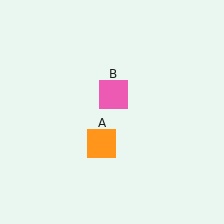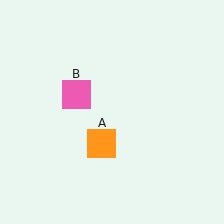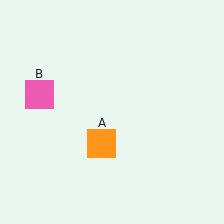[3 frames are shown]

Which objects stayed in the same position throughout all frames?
Orange square (object A) remained stationary.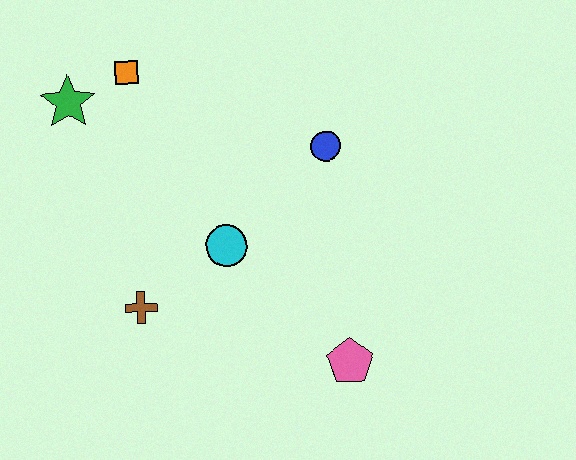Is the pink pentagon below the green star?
Yes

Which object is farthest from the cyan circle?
The green star is farthest from the cyan circle.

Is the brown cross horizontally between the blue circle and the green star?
Yes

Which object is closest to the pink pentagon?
The cyan circle is closest to the pink pentagon.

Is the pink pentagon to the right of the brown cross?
Yes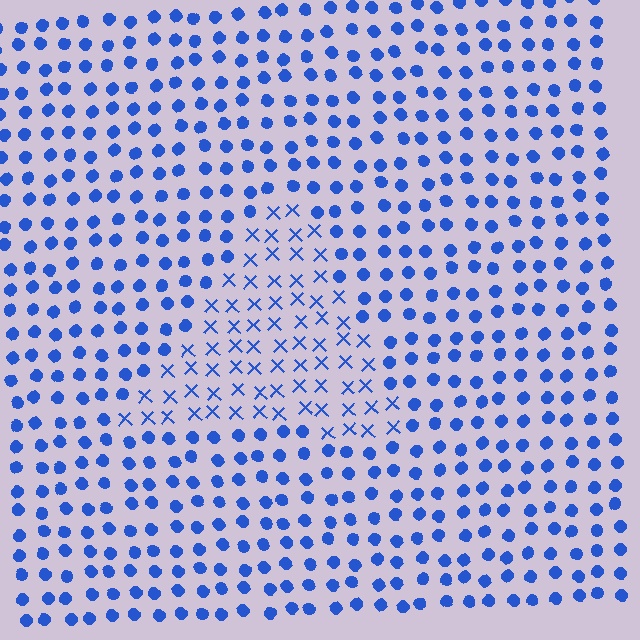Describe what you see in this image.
The image is filled with small blue elements arranged in a uniform grid. A triangle-shaped region contains X marks, while the surrounding area contains circles. The boundary is defined purely by the change in element shape.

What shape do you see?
I see a triangle.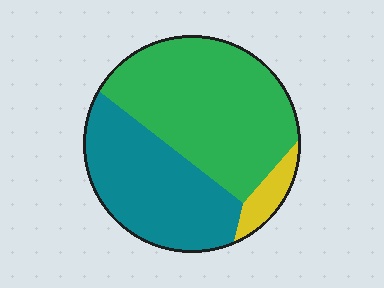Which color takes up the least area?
Yellow, at roughly 5%.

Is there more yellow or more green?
Green.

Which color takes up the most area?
Green, at roughly 55%.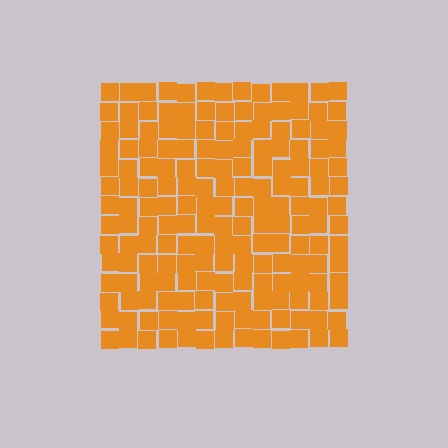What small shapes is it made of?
It is made of small squares.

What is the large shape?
The large shape is a square.